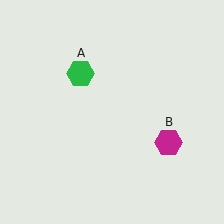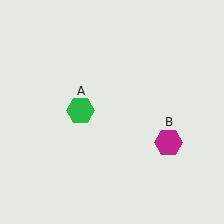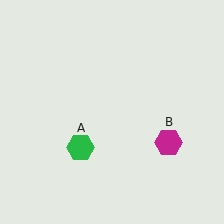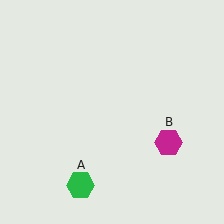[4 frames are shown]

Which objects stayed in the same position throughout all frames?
Magenta hexagon (object B) remained stationary.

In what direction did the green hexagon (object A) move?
The green hexagon (object A) moved down.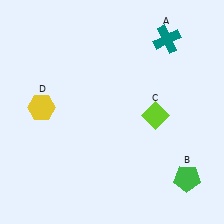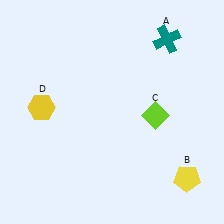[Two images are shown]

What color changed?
The pentagon (B) changed from green in Image 1 to yellow in Image 2.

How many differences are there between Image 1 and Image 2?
There is 1 difference between the two images.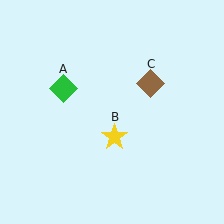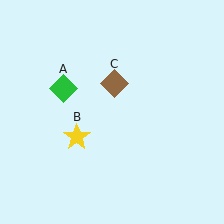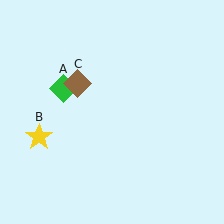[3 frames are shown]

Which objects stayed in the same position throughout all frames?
Green diamond (object A) remained stationary.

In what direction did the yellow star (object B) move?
The yellow star (object B) moved left.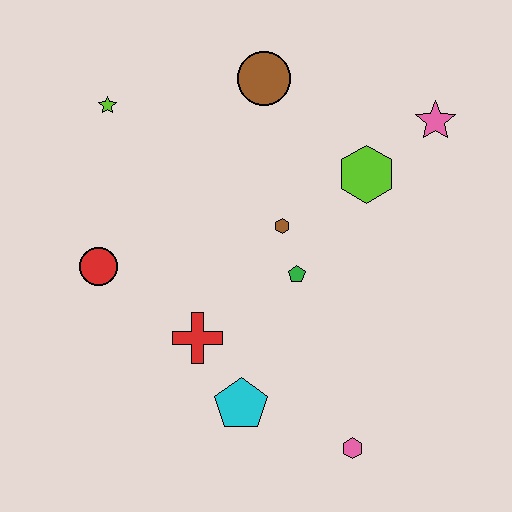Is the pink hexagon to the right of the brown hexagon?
Yes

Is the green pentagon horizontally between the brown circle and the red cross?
No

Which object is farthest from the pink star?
The red circle is farthest from the pink star.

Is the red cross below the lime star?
Yes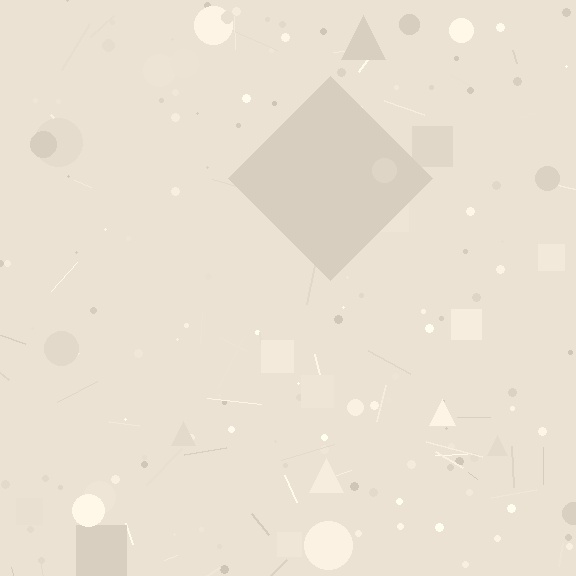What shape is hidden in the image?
A diamond is hidden in the image.